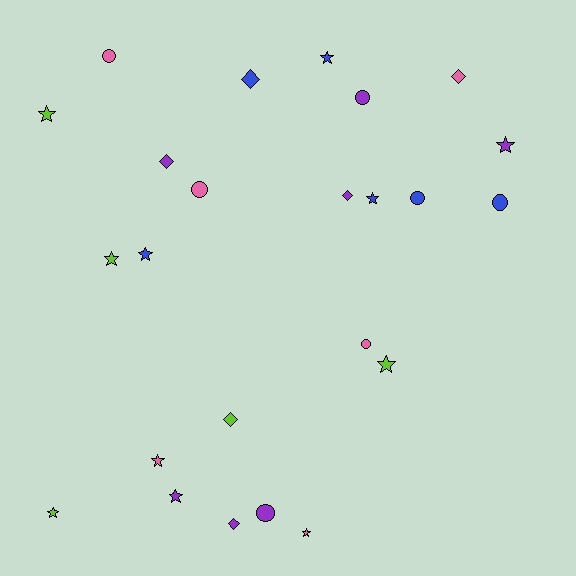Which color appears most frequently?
Purple, with 7 objects.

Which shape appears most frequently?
Star, with 11 objects.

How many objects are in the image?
There are 24 objects.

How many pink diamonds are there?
There is 1 pink diamond.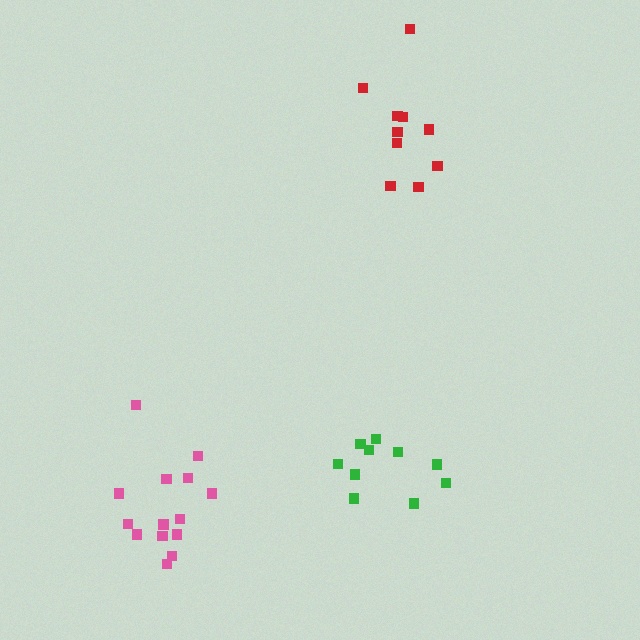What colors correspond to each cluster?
The clusters are colored: red, green, pink.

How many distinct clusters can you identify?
There are 3 distinct clusters.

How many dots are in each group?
Group 1: 10 dots, Group 2: 10 dots, Group 3: 14 dots (34 total).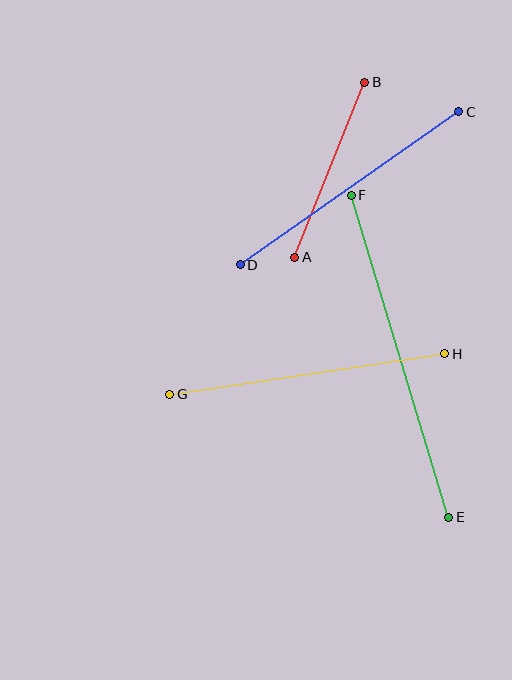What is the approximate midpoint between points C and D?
The midpoint is at approximately (349, 188) pixels.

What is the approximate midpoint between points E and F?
The midpoint is at approximately (400, 356) pixels.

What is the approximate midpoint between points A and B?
The midpoint is at approximately (330, 170) pixels.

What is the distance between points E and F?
The distance is approximately 336 pixels.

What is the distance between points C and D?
The distance is approximately 267 pixels.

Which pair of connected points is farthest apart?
Points E and F are farthest apart.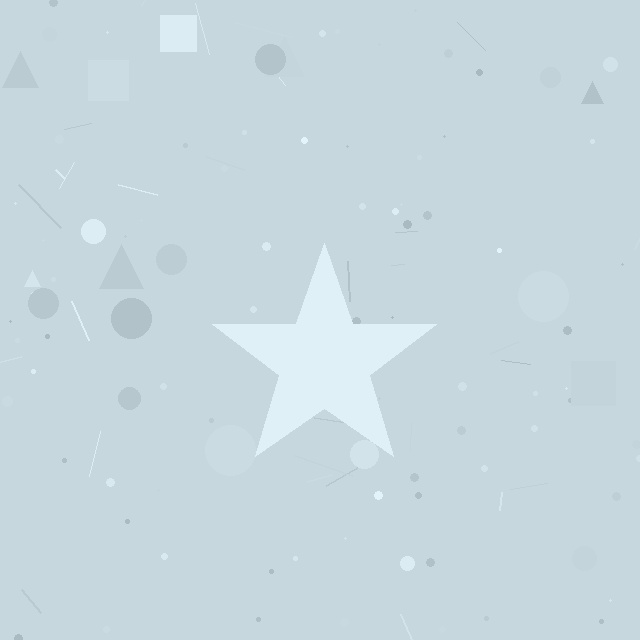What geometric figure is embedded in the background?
A star is embedded in the background.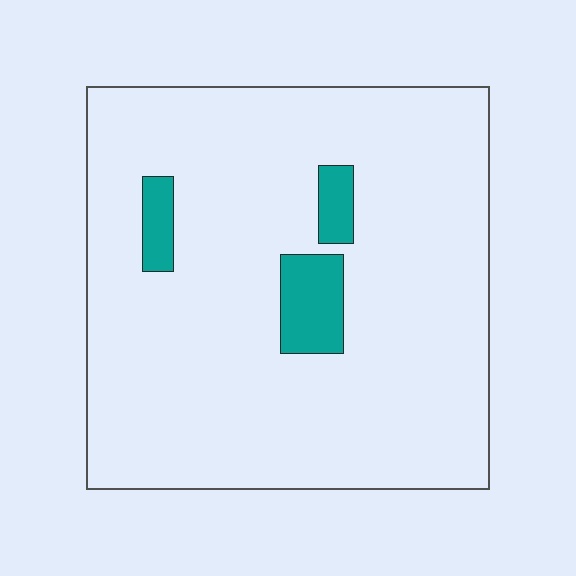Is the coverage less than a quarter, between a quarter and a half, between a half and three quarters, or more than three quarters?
Less than a quarter.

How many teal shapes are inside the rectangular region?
3.